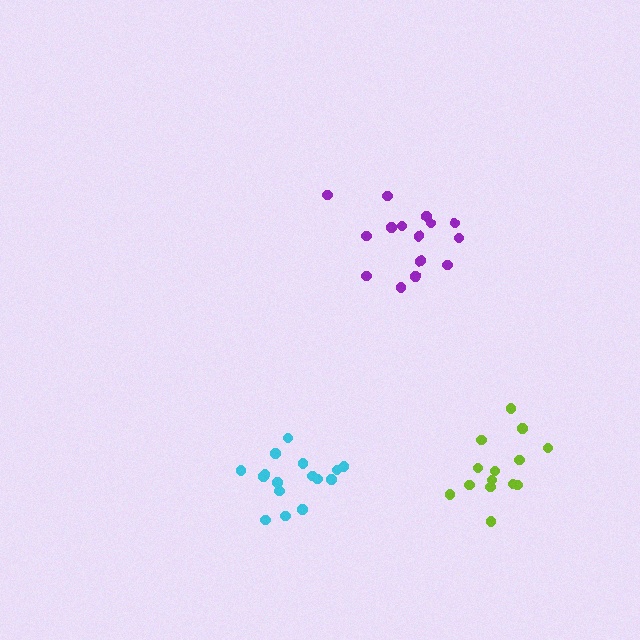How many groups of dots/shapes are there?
There are 3 groups.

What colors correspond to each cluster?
The clusters are colored: cyan, purple, lime.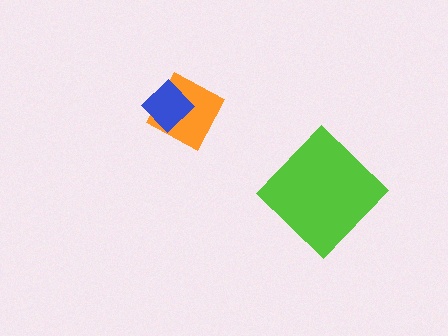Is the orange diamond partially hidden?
Yes, it is partially covered by another shape.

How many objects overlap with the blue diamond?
1 object overlaps with the blue diamond.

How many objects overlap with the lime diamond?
0 objects overlap with the lime diamond.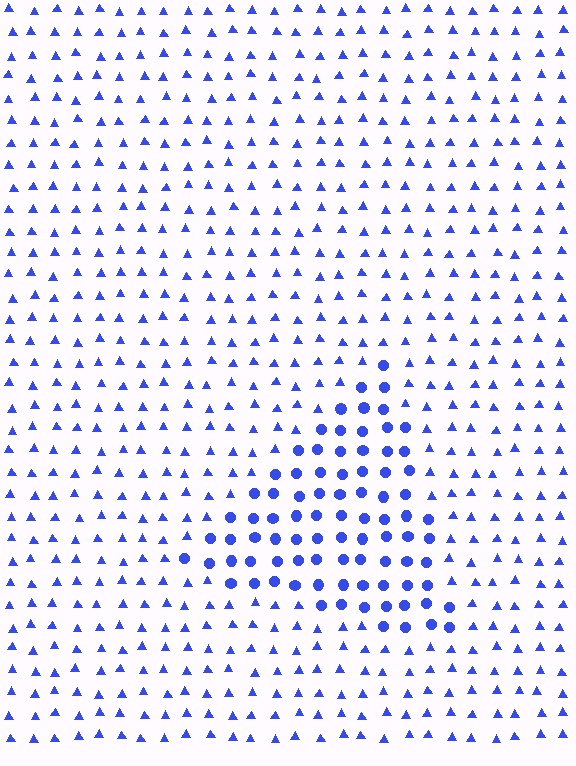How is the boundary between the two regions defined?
The boundary is defined by a change in element shape: circles inside vs. triangles outside. All elements share the same color and spacing.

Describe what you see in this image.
The image is filled with small blue elements arranged in a uniform grid. A triangle-shaped region contains circles, while the surrounding area contains triangles. The boundary is defined purely by the change in element shape.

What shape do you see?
I see a triangle.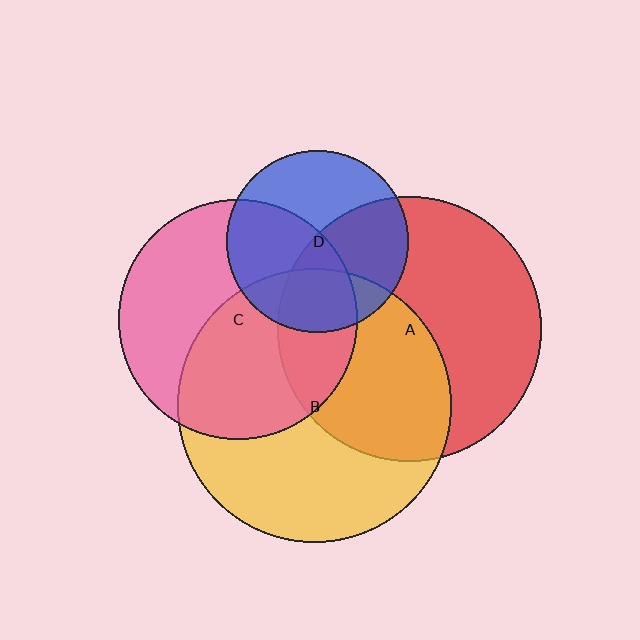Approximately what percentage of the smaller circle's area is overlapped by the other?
Approximately 45%.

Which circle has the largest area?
Circle B (yellow).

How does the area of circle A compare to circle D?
Approximately 2.1 times.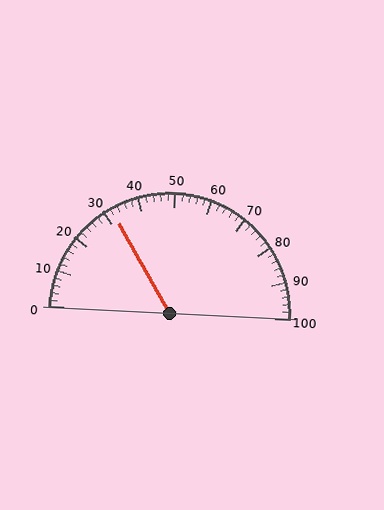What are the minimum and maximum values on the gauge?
The gauge ranges from 0 to 100.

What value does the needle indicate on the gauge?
The needle indicates approximately 32.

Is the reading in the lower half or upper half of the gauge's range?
The reading is in the lower half of the range (0 to 100).